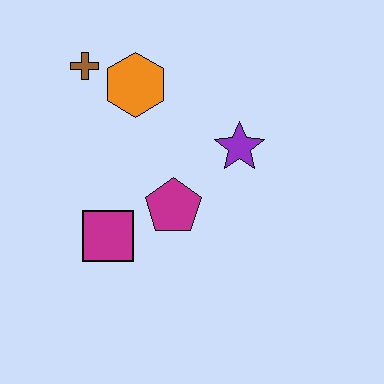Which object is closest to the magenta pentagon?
The magenta square is closest to the magenta pentagon.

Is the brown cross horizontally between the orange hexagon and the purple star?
No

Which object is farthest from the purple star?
The brown cross is farthest from the purple star.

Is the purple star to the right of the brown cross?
Yes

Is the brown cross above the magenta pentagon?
Yes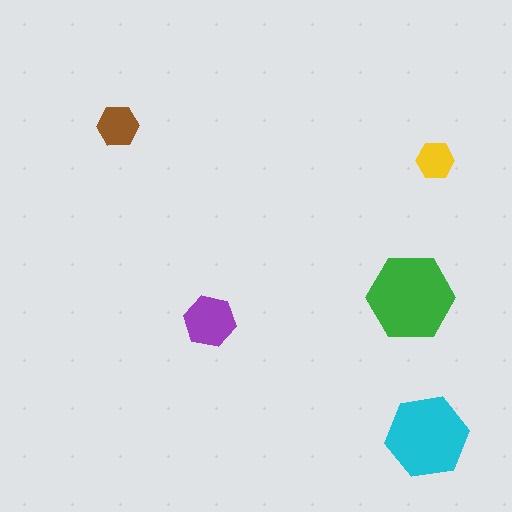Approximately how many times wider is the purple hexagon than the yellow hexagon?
About 1.5 times wider.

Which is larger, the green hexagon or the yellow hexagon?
The green one.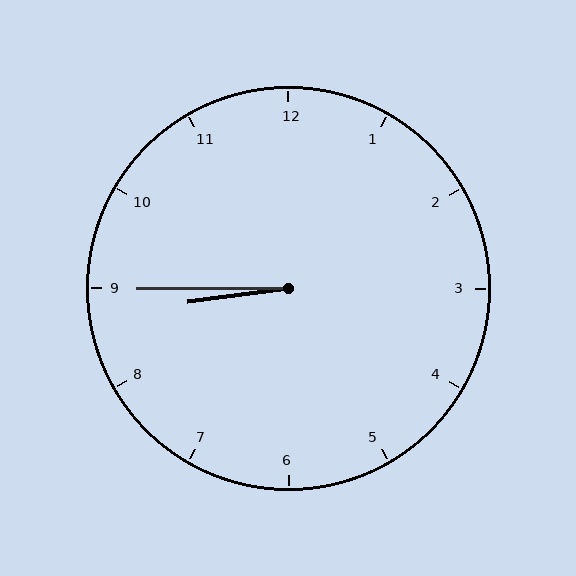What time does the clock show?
8:45.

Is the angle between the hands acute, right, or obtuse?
It is acute.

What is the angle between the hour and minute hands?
Approximately 8 degrees.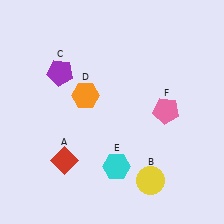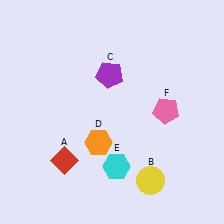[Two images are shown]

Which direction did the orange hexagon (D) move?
The orange hexagon (D) moved down.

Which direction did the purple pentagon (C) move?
The purple pentagon (C) moved right.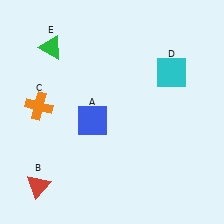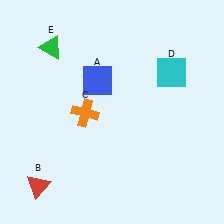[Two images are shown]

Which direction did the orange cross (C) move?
The orange cross (C) moved right.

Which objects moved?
The objects that moved are: the blue square (A), the orange cross (C).